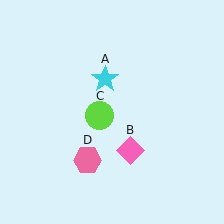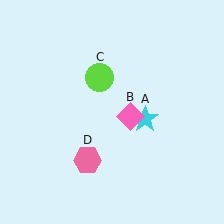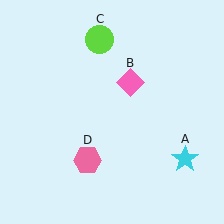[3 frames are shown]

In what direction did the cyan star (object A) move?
The cyan star (object A) moved down and to the right.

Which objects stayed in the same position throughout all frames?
Pink hexagon (object D) remained stationary.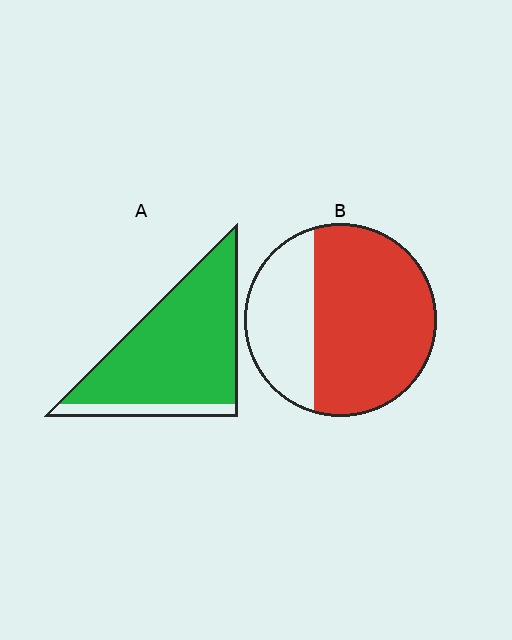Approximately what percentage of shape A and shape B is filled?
A is approximately 85% and B is approximately 65%.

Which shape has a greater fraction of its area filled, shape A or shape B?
Shape A.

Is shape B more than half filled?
Yes.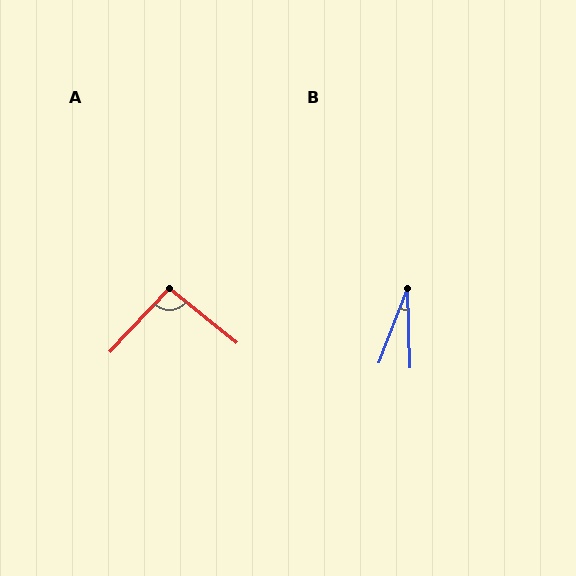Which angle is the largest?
A, at approximately 94 degrees.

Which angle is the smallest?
B, at approximately 23 degrees.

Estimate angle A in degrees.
Approximately 94 degrees.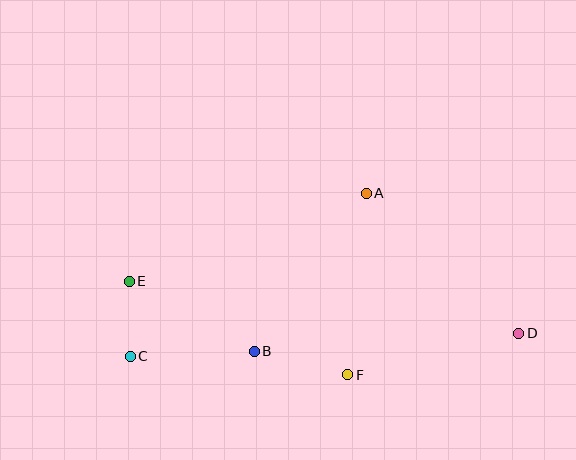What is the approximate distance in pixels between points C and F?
The distance between C and F is approximately 218 pixels.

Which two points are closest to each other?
Points C and E are closest to each other.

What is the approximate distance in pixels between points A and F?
The distance between A and F is approximately 182 pixels.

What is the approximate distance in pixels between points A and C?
The distance between A and C is approximately 287 pixels.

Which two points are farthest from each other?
Points D and E are farthest from each other.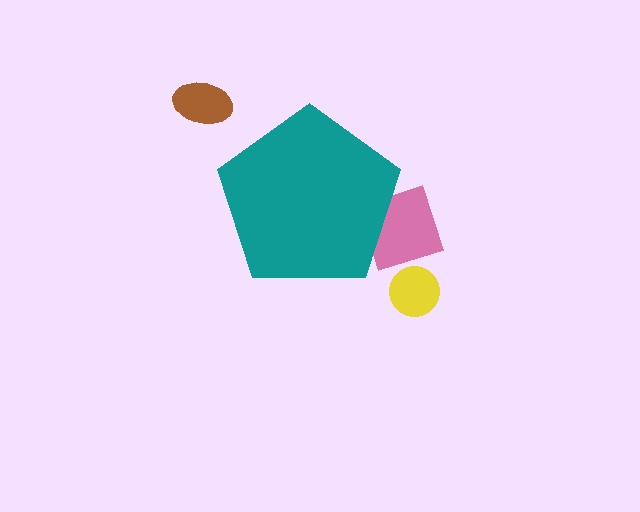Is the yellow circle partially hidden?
No, the yellow circle is fully visible.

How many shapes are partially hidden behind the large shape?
1 shape is partially hidden.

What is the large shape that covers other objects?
A teal pentagon.